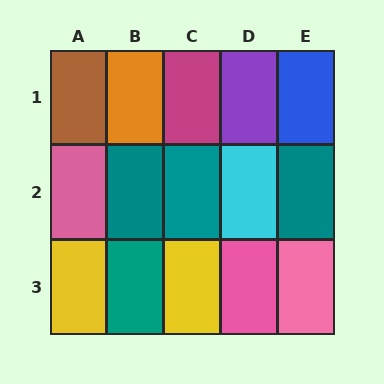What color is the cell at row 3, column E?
Pink.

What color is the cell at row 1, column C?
Magenta.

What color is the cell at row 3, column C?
Yellow.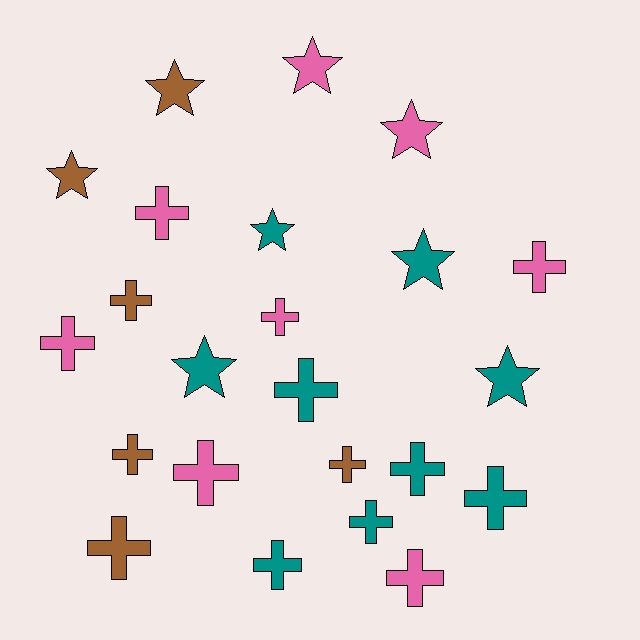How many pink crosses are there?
There are 6 pink crosses.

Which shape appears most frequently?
Cross, with 15 objects.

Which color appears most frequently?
Teal, with 9 objects.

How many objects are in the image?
There are 23 objects.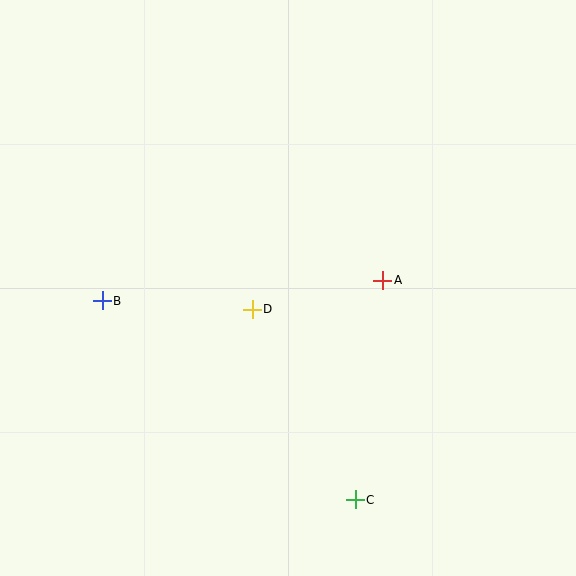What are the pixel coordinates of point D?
Point D is at (252, 309).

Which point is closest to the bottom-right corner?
Point C is closest to the bottom-right corner.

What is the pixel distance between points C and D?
The distance between C and D is 217 pixels.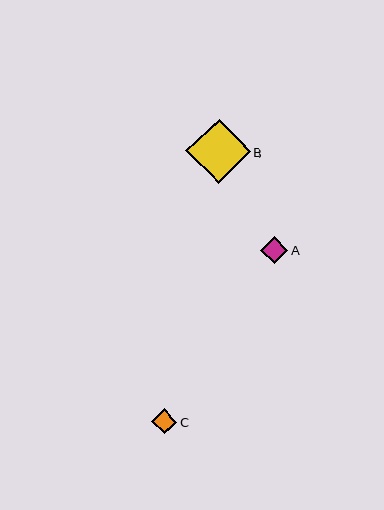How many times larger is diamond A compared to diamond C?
Diamond A is approximately 1.1 times the size of diamond C.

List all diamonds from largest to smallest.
From largest to smallest: B, A, C.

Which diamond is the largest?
Diamond B is the largest with a size of approximately 64 pixels.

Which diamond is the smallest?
Diamond C is the smallest with a size of approximately 25 pixels.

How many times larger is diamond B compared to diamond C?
Diamond B is approximately 2.6 times the size of diamond C.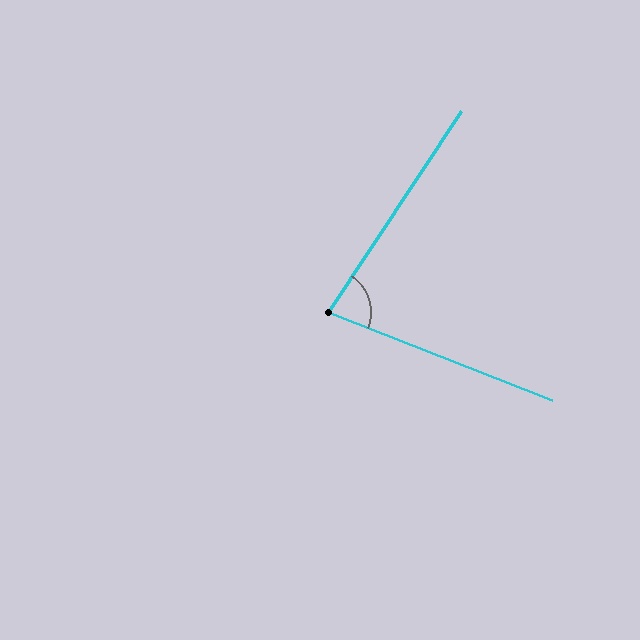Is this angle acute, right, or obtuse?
It is acute.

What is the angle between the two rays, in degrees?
Approximately 78 degrees.